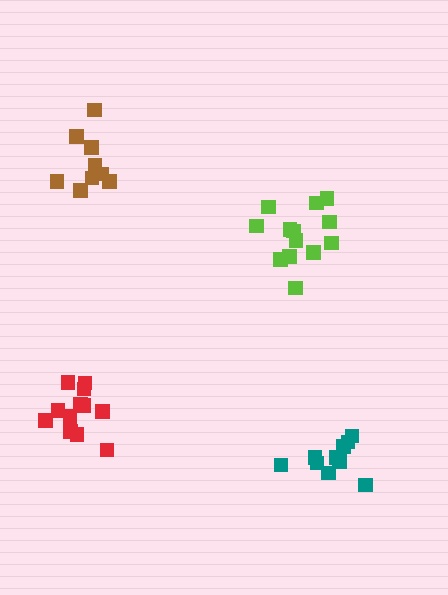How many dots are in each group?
Group 1: 9 dots, Group 2: 14 dots, Group 3: 12 dots, Group 4: 10 dots (45 total).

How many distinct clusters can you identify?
There are 4 distinct clusters.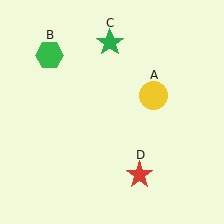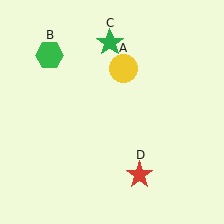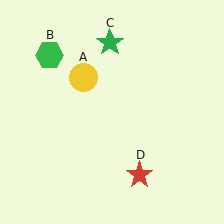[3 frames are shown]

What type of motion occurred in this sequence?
The yellow circle (object A) rotated counterclockwise around the center of the scene.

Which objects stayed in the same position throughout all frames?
Green hexagon (object B) and green star (object C) and red star (object D) remained stationary.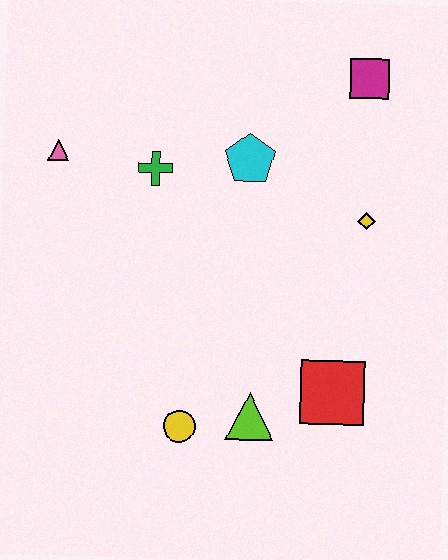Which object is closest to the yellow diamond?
The cyan pentagon is closest to the yellow diamond.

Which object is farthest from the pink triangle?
The red square is farthest from the pink triangle.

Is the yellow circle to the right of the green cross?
Yes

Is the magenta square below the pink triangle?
No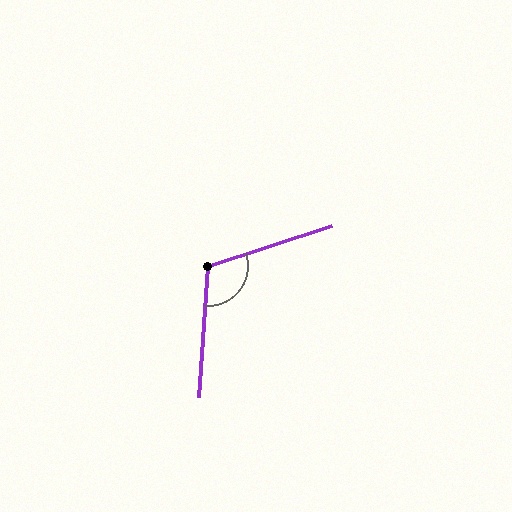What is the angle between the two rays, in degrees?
Approximately 112 degrees.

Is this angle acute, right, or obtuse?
It is obtuse.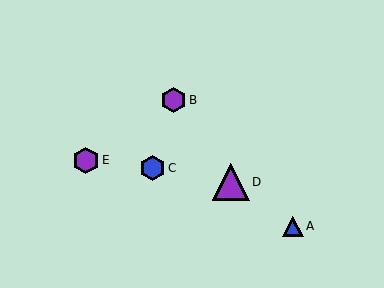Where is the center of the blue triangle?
The center of the blue triangle is at (293, 226).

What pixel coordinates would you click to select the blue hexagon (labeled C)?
Click at (152, 168) to select the blue hexagon C.